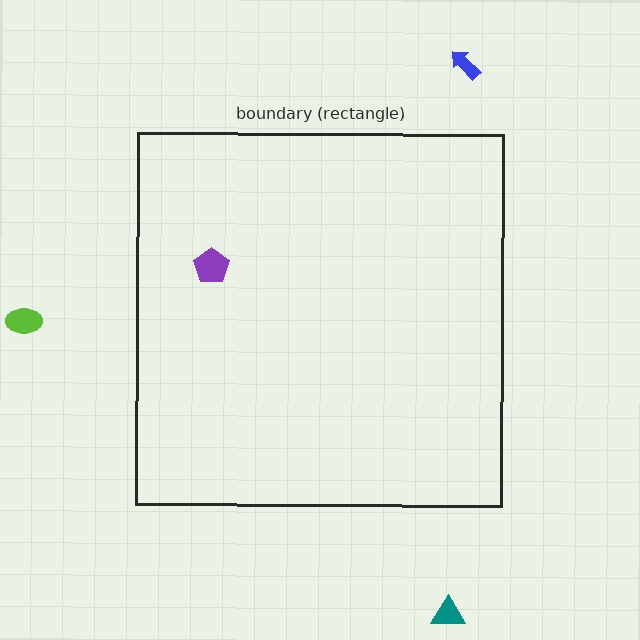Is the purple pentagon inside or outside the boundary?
Inside.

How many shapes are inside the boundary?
1 inside, 3 outside.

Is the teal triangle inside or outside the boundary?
Outside.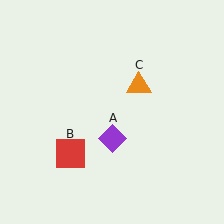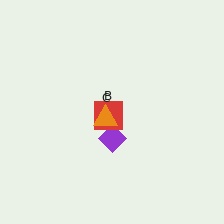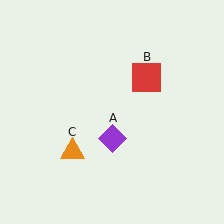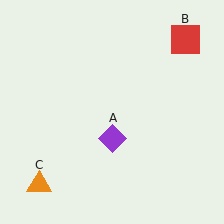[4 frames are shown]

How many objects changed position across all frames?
2 objects changed position: red square (object B), orange triangle (object C).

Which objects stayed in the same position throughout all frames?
Purple diamond (object A) remained stationary.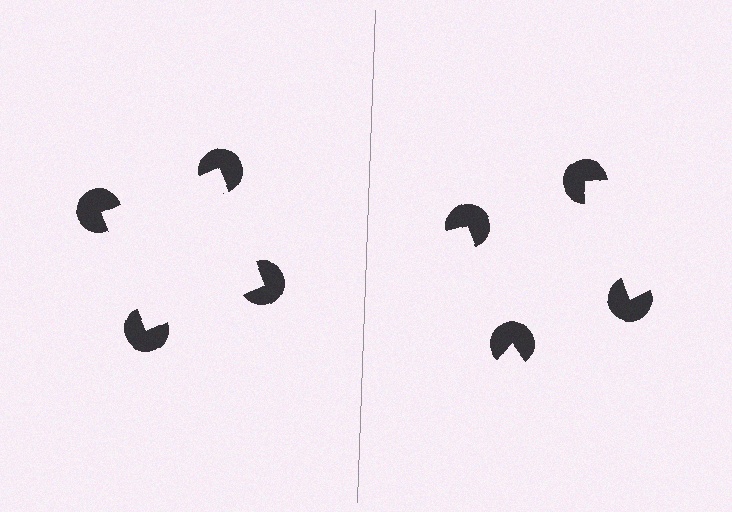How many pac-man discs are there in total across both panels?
8 — 4 on each side.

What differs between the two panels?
The pac-man discs are positioned identically on both sides; only the wedge orientations differ. On the left they align to a square; on the right they are misaligned.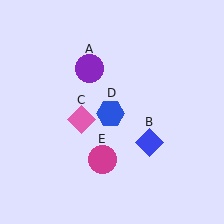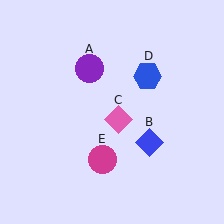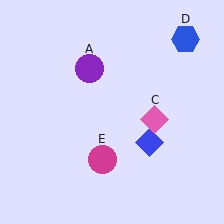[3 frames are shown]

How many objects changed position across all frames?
2 objects changed position: pink diamond (object C), blue hexagon (object D).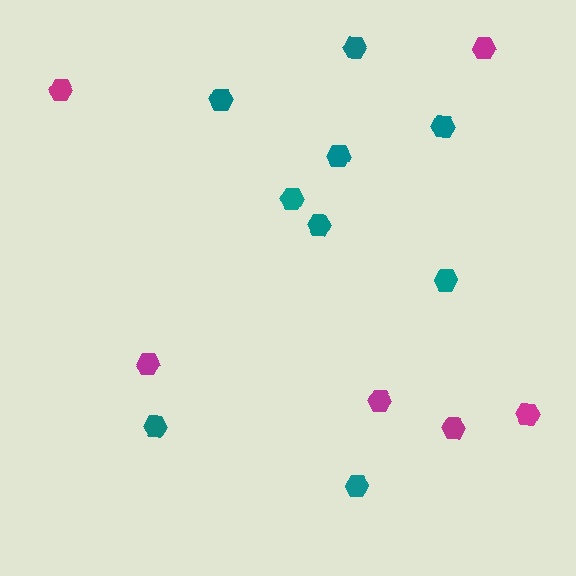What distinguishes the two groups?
There are 2 groups: one group of magenta hexagons (6) and one group of teal hexagons (9).